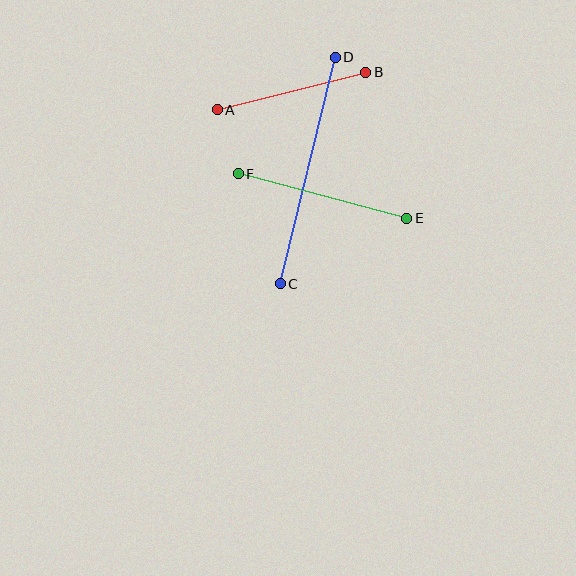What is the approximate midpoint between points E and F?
The midpoint is at approximately (322, 196) pixels.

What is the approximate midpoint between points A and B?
The midpoint is at approximately (291, 91) pixels.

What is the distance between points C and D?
The distance is approximately 233 pixels.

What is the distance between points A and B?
The distance is approximately 153 pixels.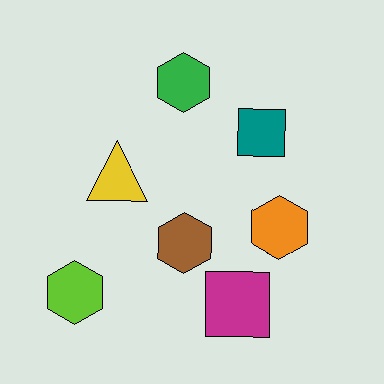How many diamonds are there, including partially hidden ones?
There are no diamonds.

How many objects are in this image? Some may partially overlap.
There are 7 objects.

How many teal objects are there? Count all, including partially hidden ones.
There is 1 teal object.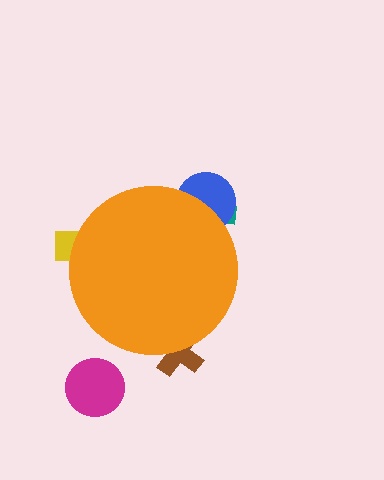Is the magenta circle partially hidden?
No, the magenta circle is fully visible.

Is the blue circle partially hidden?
Yes, the blue circle is partially hidden behind the orange circle.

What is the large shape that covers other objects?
An orange circle.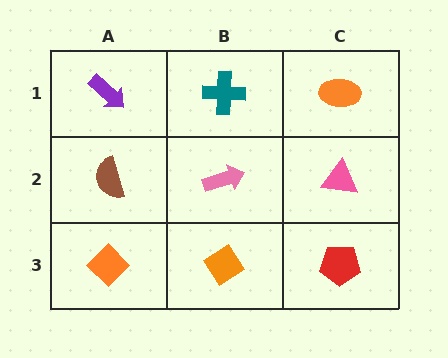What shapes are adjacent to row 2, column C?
An orange ellipse (row 1, column C), a red pentagon (row 3, column C), a pink arrow (row 2, column B).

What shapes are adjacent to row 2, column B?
A teal cross (row 1, column B), an orange diamond (row 3, column B), a brown semicircle (row 2, column A), a pink triangle (row 2, column C).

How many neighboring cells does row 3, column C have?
2.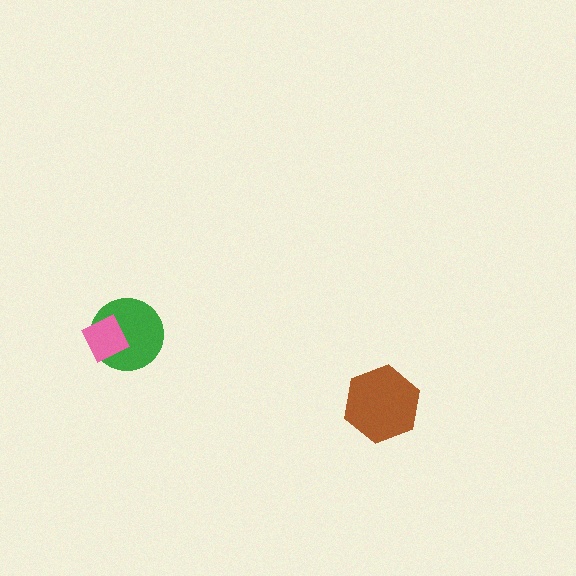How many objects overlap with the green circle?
1 object overlaps with the green circle.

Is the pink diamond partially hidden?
No, no other shape covers it.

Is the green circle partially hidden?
Yes, it is partially covered by another shape.